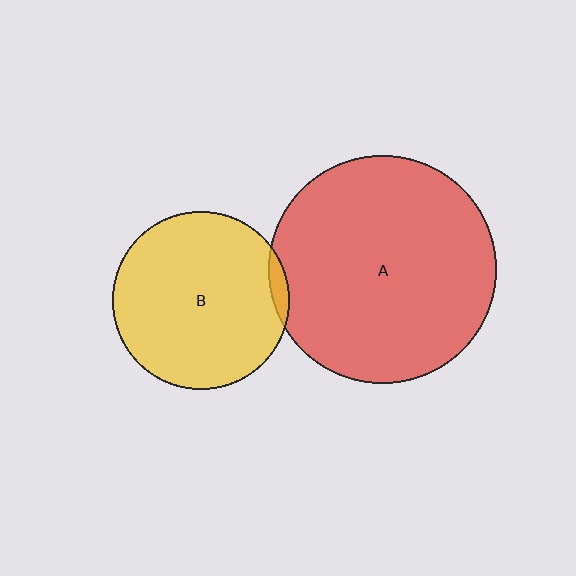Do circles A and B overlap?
Yes.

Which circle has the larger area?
Circle A (red).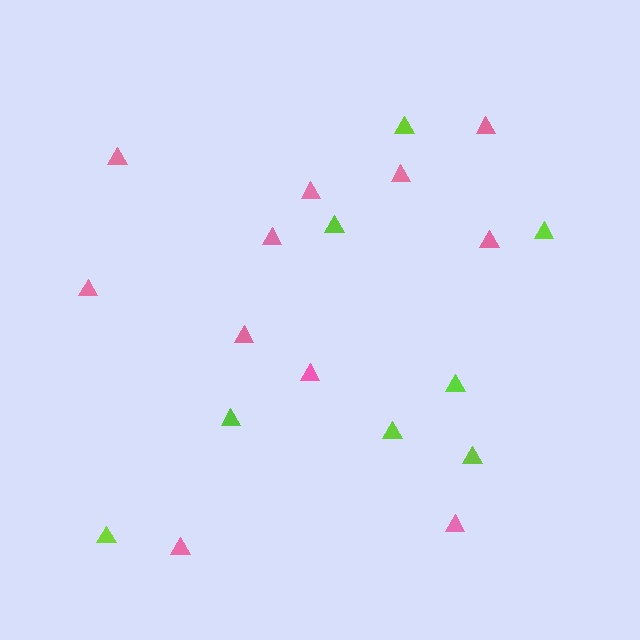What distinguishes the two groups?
There are 2 groups: one group of pink triangles (11) and one group of lime triangles (8).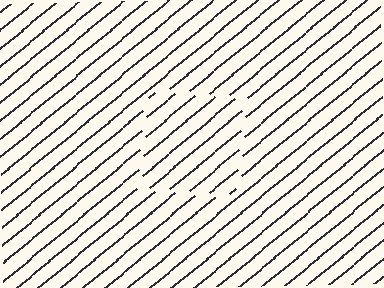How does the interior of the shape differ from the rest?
The interior of the shape contains the same grating, shifted by half a period — the contour is defined by the phase discontinuity where line-ends from the inner and outer gratings abut.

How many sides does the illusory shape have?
4 sides — the line-ends trace a square.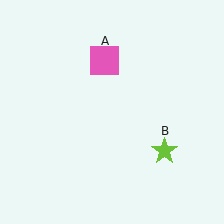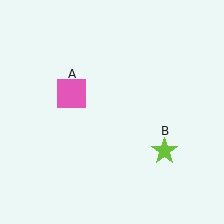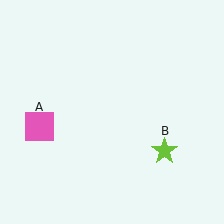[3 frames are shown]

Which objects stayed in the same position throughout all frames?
Lime star (object B) remained stationary.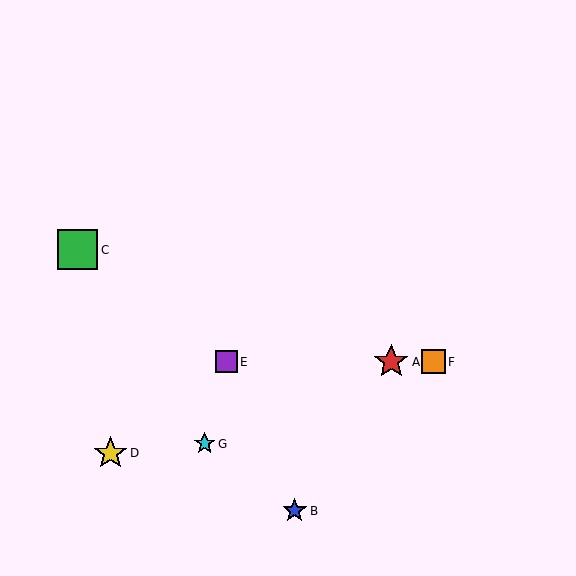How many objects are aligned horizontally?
3 objects (A, E, F) are aligned horizontally.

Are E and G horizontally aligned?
No, E is at y≈362 and G is at y≈444.